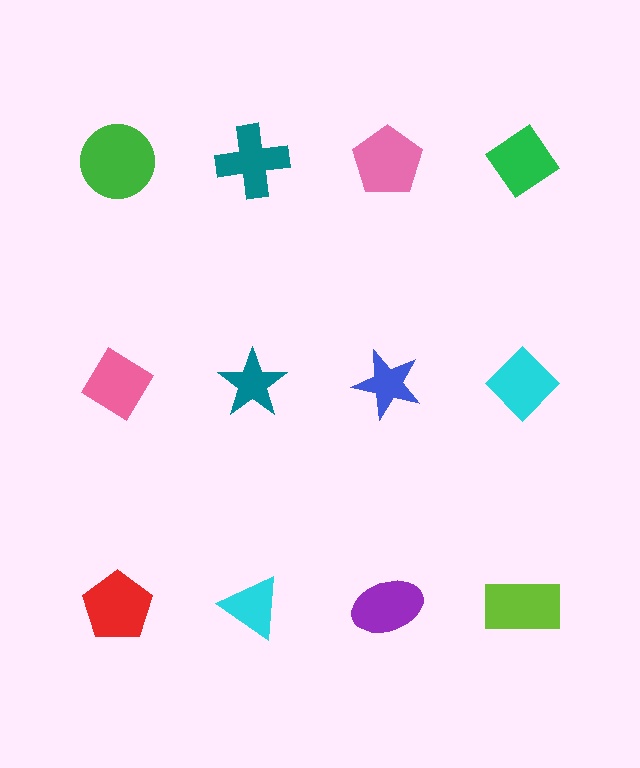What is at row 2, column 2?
A teal star.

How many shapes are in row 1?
4 shapes.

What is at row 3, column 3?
A purple ellipse.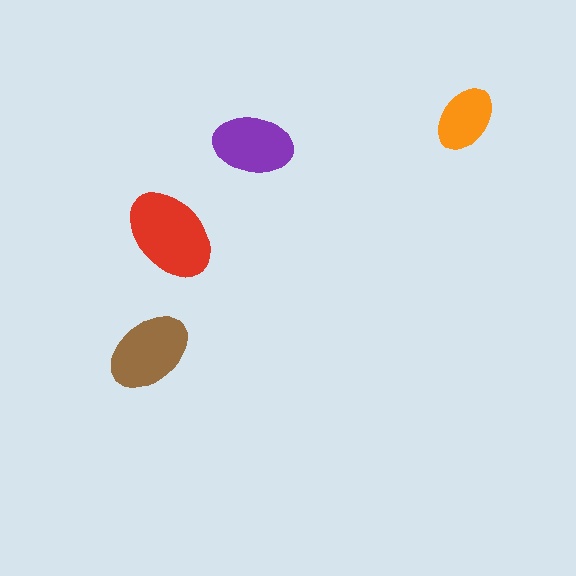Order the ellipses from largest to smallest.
the red one, the brown one, the purple one, the orange one.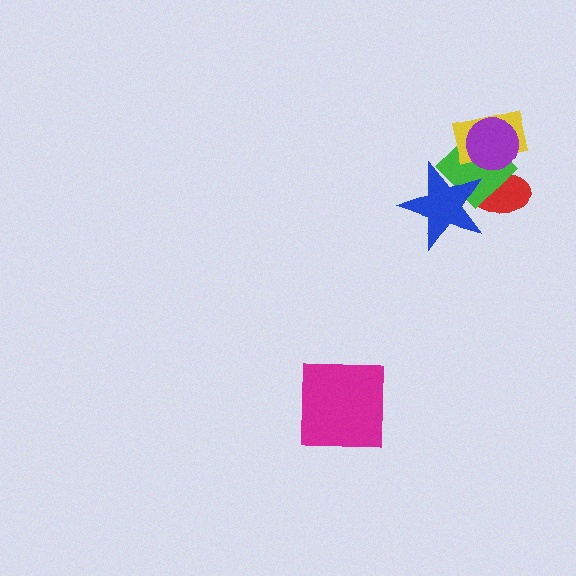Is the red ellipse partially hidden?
Yes, it is partially covered by another shape.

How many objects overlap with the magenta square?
0 objects overlap with the magenta square.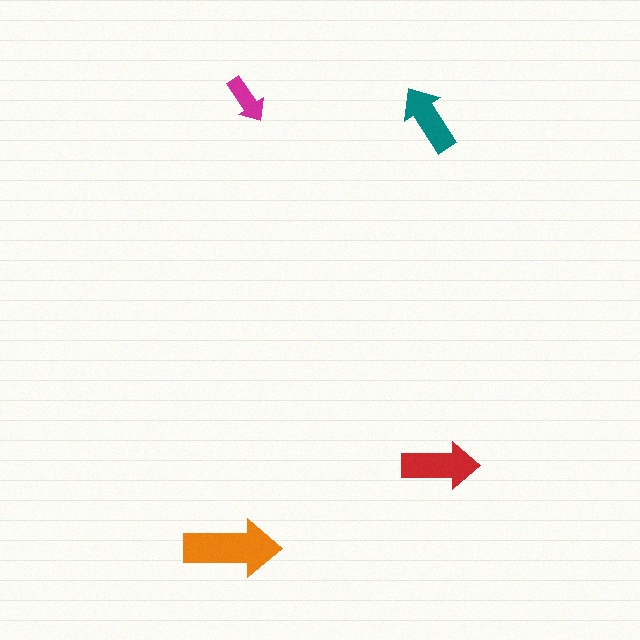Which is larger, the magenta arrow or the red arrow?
The red one.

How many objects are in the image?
There are 4 objects in the image.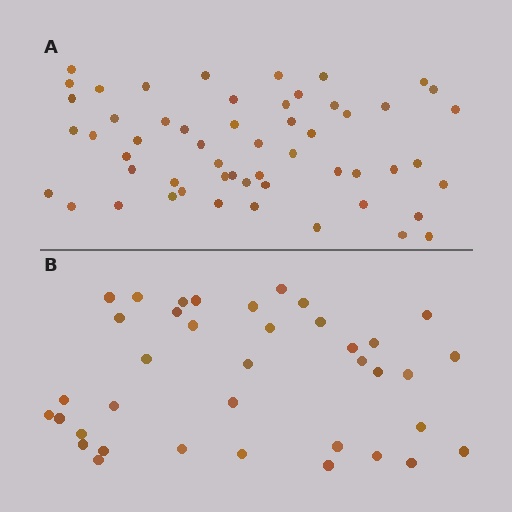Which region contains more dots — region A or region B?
Region A (the top region) has more dots.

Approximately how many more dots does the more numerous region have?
Region A has approximately 15 more dots than region B.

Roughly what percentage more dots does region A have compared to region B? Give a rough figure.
About 45% more.